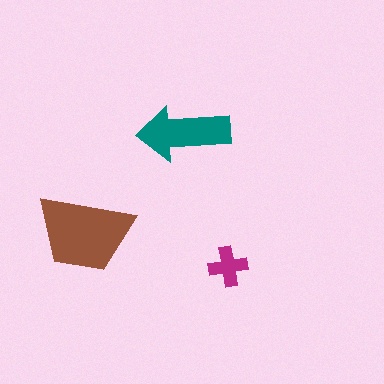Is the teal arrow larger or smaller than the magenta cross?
Larger.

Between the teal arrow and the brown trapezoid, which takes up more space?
The brown trapezoid.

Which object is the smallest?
The magenta cross.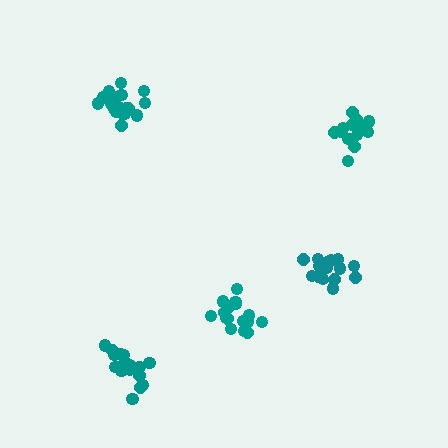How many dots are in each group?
Group 1: 15 dots, Group 2: 19 dots, Group 3: 19 dots, Group 4: 15 dots, Group 5: 17 dots (85 total).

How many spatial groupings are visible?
There are 5 spatial groupings.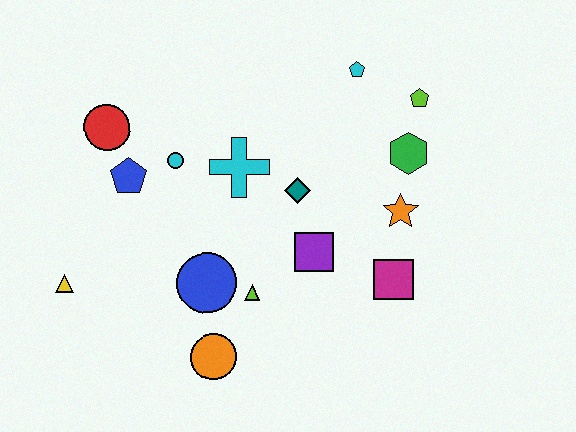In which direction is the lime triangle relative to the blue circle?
The lime triangle is to the right of the blue circle.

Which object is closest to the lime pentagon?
The green hexagon is closest to the lime pentagon.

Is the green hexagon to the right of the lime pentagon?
No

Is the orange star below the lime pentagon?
Yes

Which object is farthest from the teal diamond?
The yellow triangle is farthest from the teal diamond.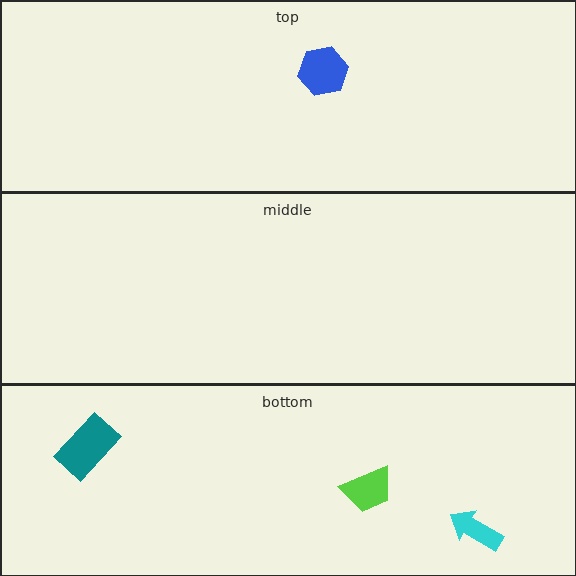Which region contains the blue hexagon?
The top region.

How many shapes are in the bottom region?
3.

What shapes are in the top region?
The blue hexagon.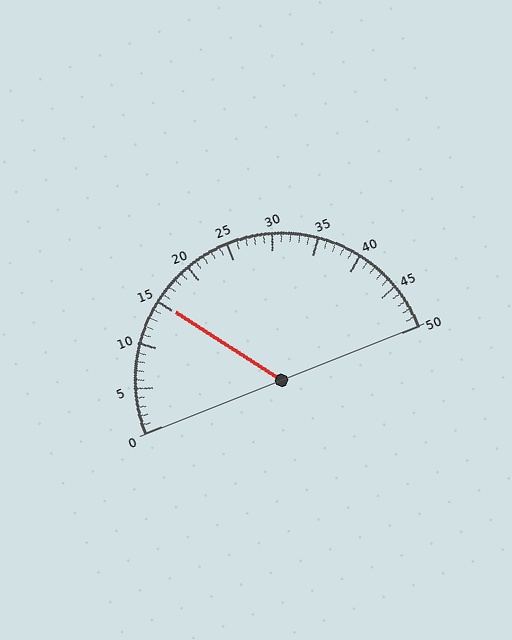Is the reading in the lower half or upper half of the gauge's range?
The reading is in the lower half of the range (0 to 50).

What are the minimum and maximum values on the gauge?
The gauge ranges from 0 to 50.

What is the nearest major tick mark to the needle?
The nearest major tick mark is 15.